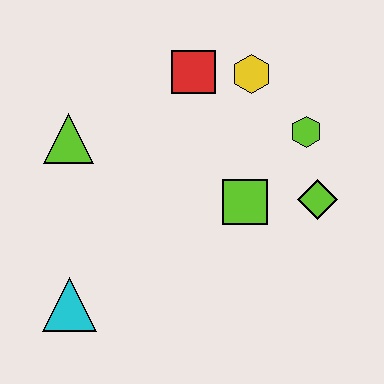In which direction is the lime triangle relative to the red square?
The lime triangle is to the left of the red square.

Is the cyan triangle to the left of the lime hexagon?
Yes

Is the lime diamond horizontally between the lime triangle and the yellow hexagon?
No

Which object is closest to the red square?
The yellow hexagon is closest to the red square.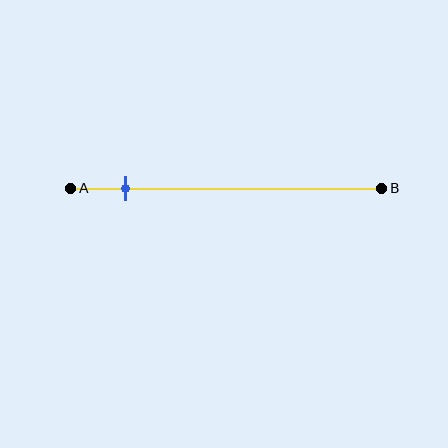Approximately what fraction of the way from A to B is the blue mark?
The blue mark is approximately 20% of the way from A to B.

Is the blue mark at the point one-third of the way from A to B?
No, the mark is at about 20% from A, not at the 33% one-third point.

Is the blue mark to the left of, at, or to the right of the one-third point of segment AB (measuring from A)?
The blue mark is to the left of the one-third point of segment AB.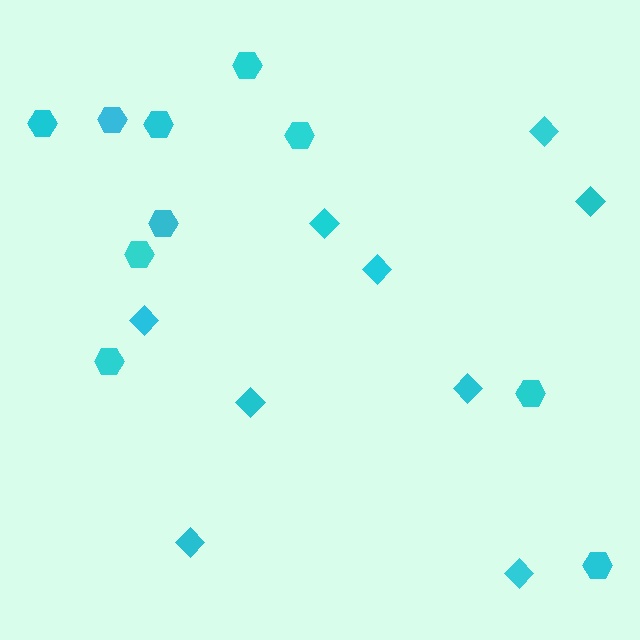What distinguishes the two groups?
There are 2 groups: one group of hexagons (10) and one group of diamonds (9).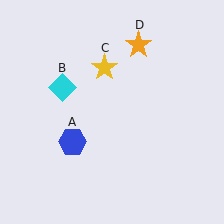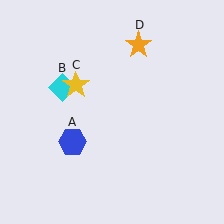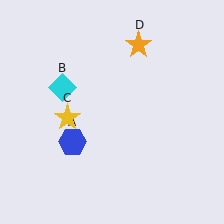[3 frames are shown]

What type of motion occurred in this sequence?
The yellow star (object C) rotated counterclockwise around the center of the scene.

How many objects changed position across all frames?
1 object changed position: yellow star (object C).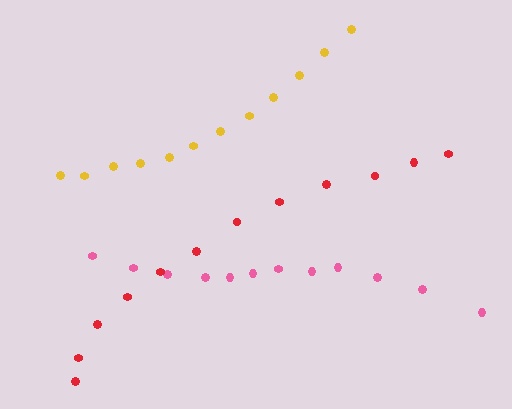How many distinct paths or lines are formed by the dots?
There are 3 distinct paths.